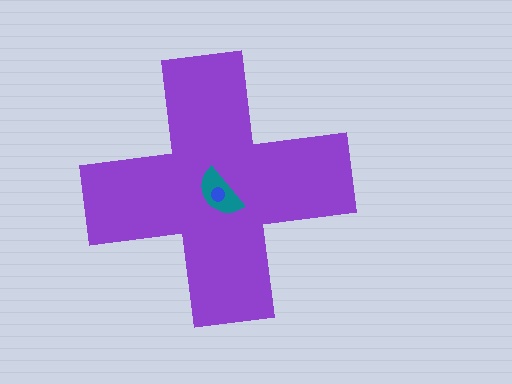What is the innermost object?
The blue circle.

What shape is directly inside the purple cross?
The teal semicircle.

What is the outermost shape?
The purple cross.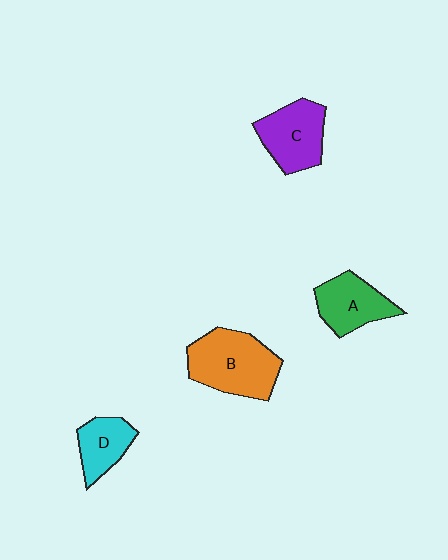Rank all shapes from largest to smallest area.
From largest to smallest: B (orange), C (purple), A (green), D (cyan).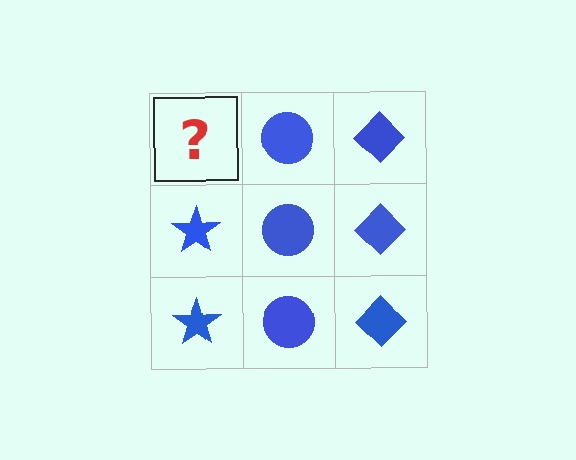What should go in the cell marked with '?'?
The missing cell should contain a blue star.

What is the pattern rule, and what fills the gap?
The rule is that each column has a consistent shape. The gap should be filled with a blue star.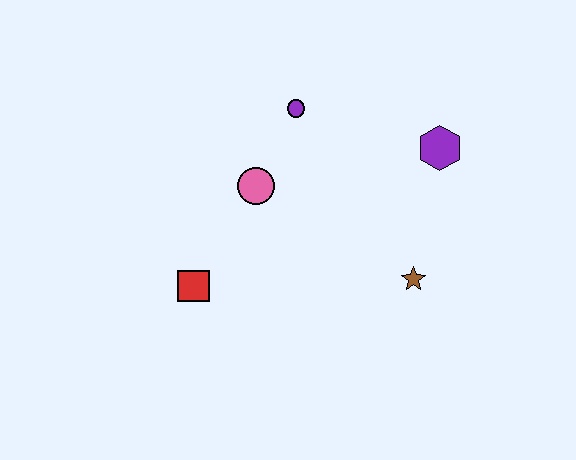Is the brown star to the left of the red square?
No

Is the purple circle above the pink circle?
Yes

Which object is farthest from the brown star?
The red square is farthest from the brown star.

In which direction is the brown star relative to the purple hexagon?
The brown star is below the purple hexagon.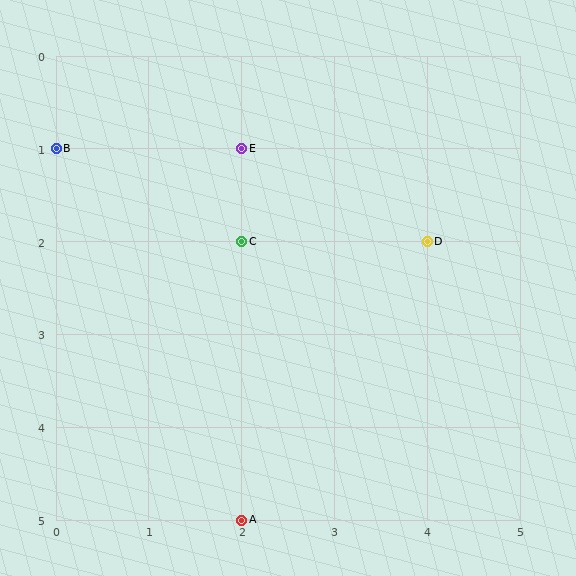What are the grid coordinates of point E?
Point E is at grid coordinates (2, 1).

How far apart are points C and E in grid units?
Points C and E are 1 row apart.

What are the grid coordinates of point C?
Point C is at grid coordinates (2, 2).